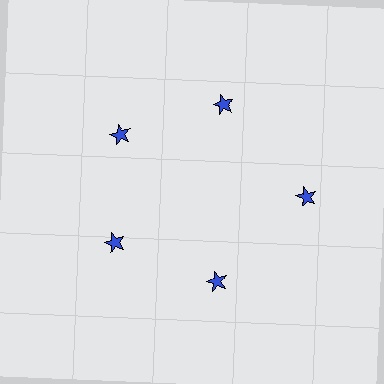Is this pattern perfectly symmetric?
No. The 5 blue stars are arranged in a ring, but one element near the 3 o'clock position is pushed outward from the center, breaking the 5-fold rotational symmetry.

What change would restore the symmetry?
The symmetry would be restored by moving it inward, back onto the ring so that all 5 stars sit at equal angles and equal distance from the center.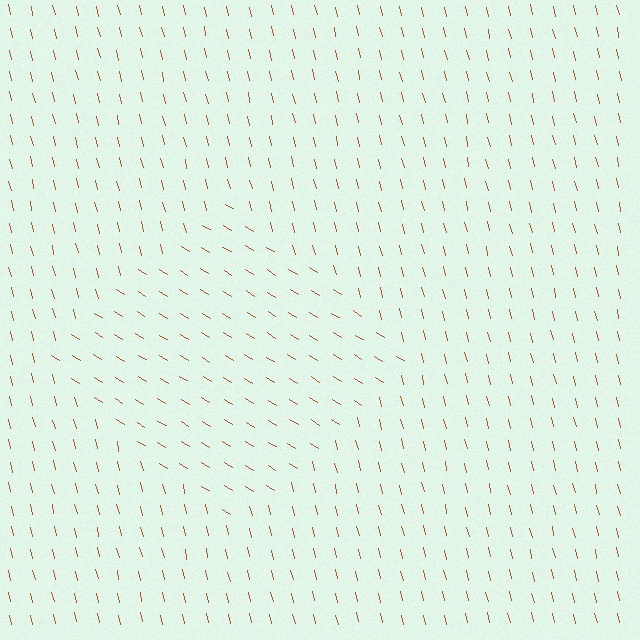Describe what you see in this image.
The image is filled with small brown line segments. A diamond region in the image has lines oriented differently from the surrounding lines, creating a visible texture boundary.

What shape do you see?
I see a diamond.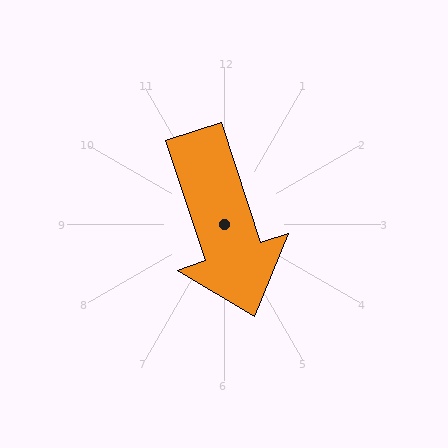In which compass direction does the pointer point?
South.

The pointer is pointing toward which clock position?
Roughly 5 o'clock.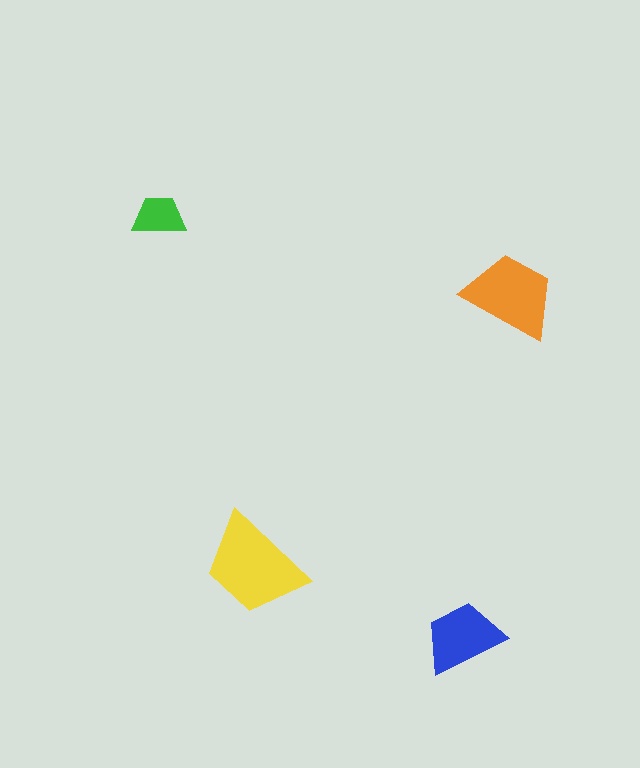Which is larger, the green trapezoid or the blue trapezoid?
The blue one.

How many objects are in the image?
There are 4 objects in the image.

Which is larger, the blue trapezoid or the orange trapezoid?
The orange one.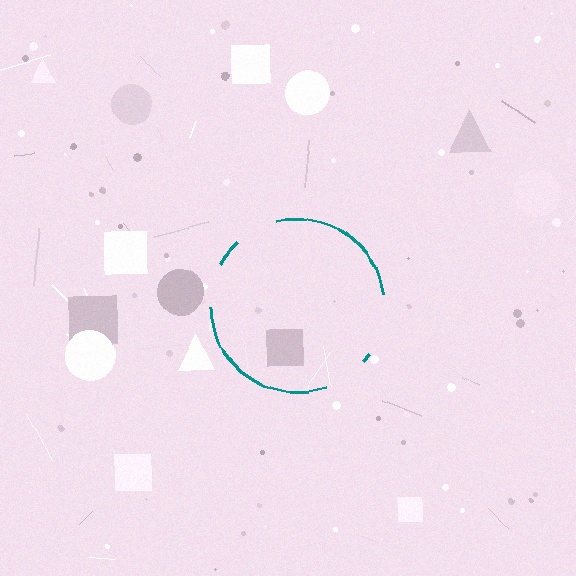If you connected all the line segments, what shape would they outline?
They would outline a circle.